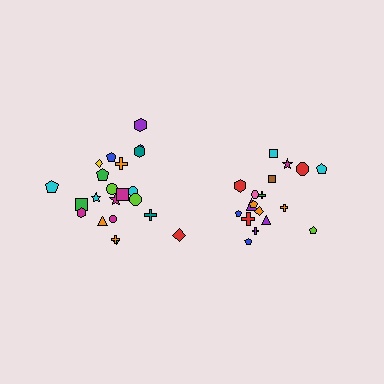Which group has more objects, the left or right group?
The left group.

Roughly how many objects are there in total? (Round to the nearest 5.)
Roughly 40 objects in total.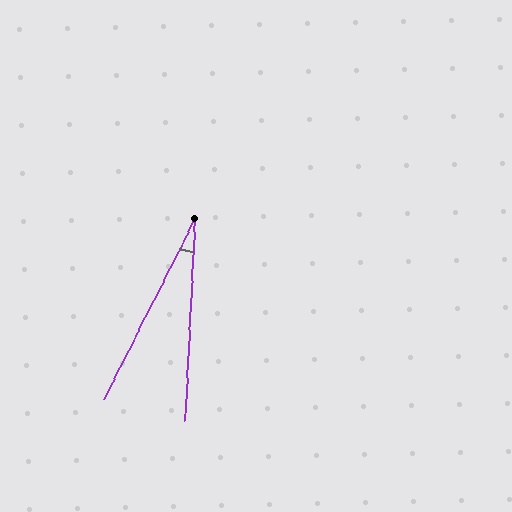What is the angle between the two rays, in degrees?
Approximately 24 degrees.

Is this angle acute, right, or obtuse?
It is acute.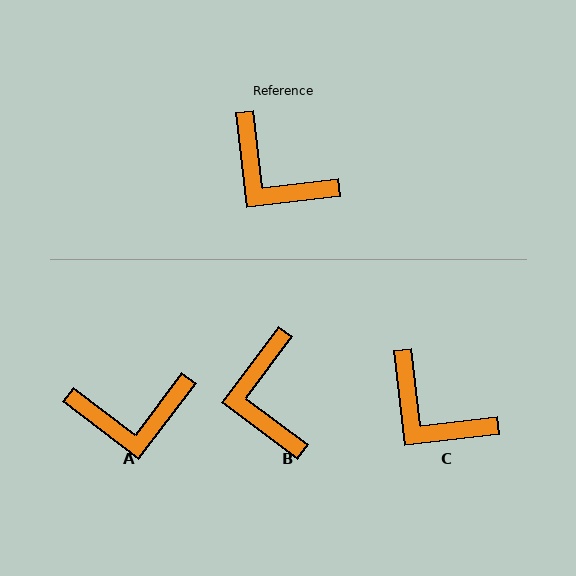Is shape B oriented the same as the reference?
No, it is off by about 43 degrees.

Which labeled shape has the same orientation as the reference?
C.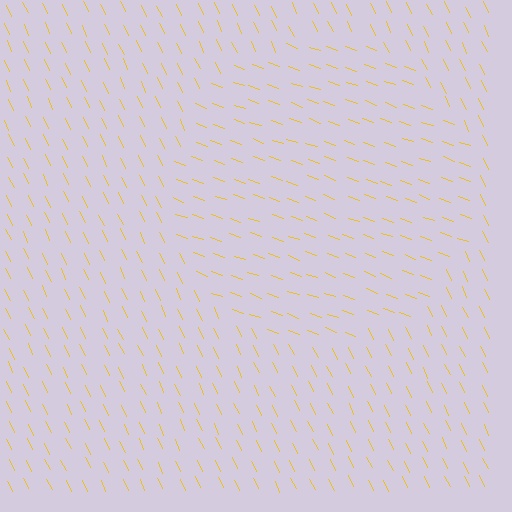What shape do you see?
I see a circle.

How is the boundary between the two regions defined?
The boundary is defined purely by a change in line orientation (approximately 45 degrees difference). All lines are the same color and thickness.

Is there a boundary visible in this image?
Yes, there is a texture boundary formed by a change in line orientation.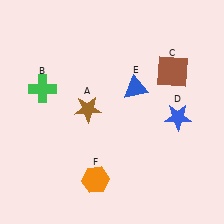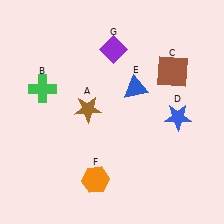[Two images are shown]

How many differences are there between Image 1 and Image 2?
There is 1 difference between the two images.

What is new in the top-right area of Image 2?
A purple diamond (G) was added in the top-right area of Image 2.